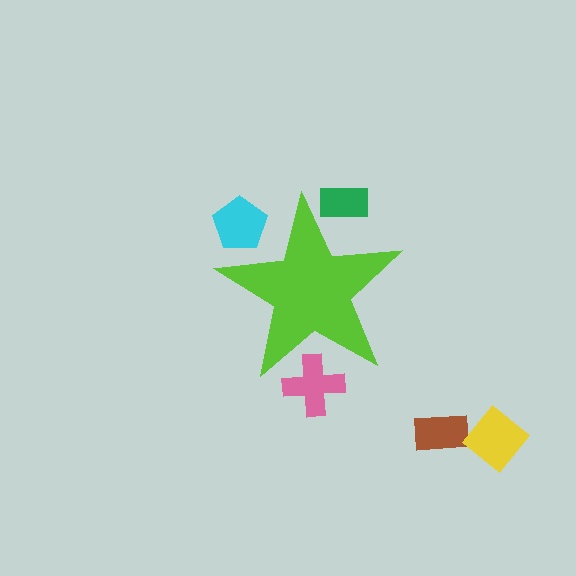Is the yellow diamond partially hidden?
No, the yellow diamond is fully visible.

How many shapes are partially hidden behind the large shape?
3 shapes are partially hidden.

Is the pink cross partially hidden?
Yes, the pink cross is partially hidden behind the lime star.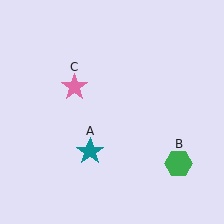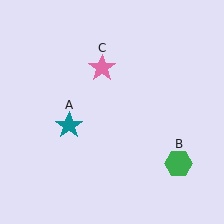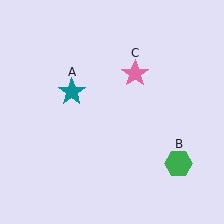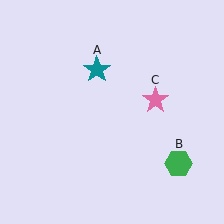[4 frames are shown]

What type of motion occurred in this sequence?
The teal star (object A), pink star (object C) rotated clockwise around the center of the scene.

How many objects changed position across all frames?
2 objects changed position: teal star (object A), pink star (object C).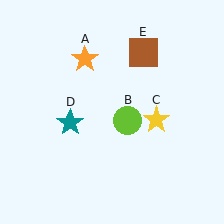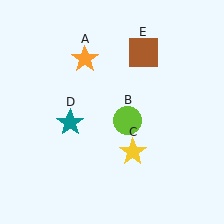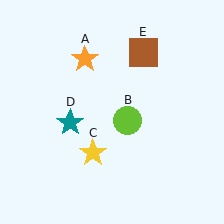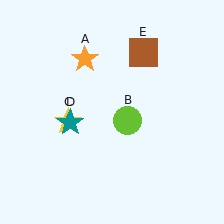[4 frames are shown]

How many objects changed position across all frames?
1 object changed position: yellow star (object C).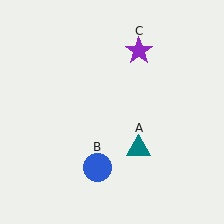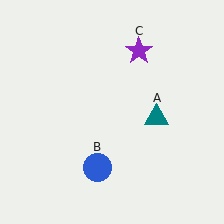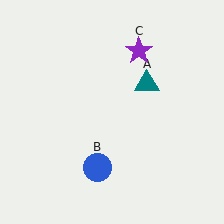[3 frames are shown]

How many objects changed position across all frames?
1 object changed position: teal triangle (object A).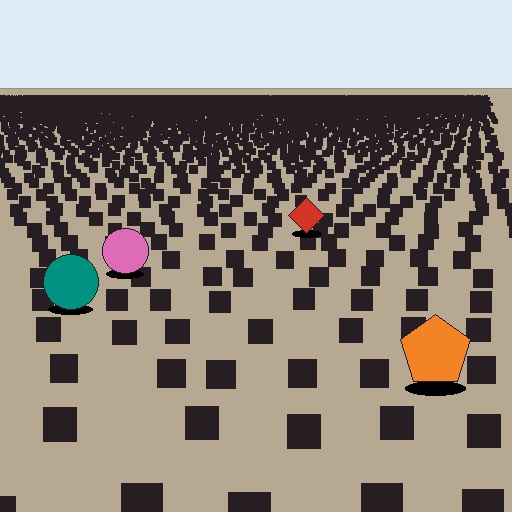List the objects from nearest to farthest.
From nearest to farthest: the orange pentagon, the teal circle, the pink circle, the red diamond.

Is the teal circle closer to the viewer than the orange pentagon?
No. The orange pentagon is closer — you can tell from the texture gradient: the ground texture is coarser near it.